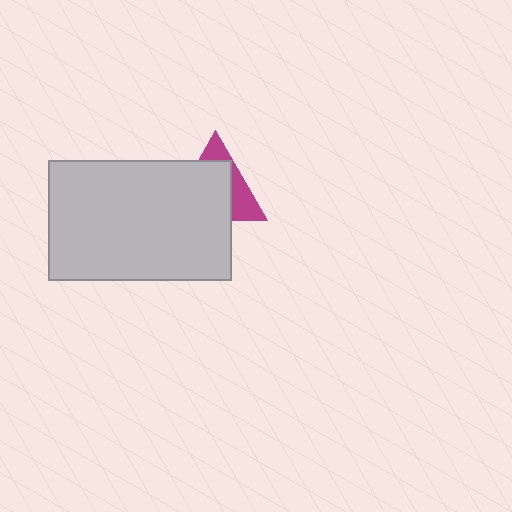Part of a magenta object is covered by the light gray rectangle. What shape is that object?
It is a triangle.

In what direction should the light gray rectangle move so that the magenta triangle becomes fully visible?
The light gray rectangle should move toward the lower-left. That is the shortest direction to clear the overlap and leave the magenta triangle fully visible.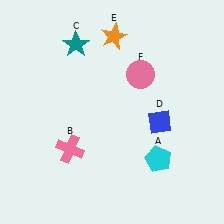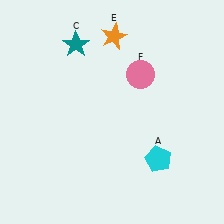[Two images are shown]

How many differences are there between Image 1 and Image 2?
There are 2 differences between the two images.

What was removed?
The blue diamond (D), the pink cross (B) were removed in Image 2.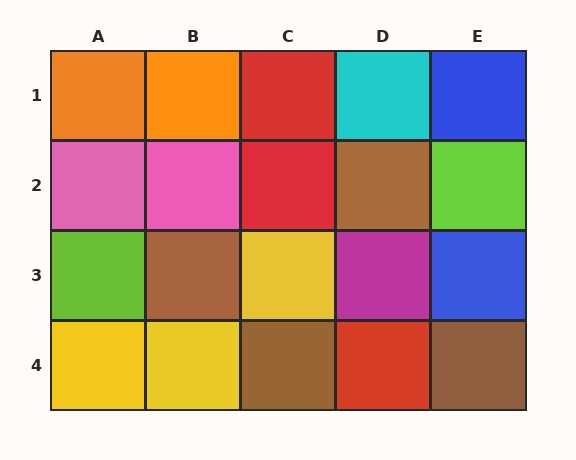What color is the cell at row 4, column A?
Yellow.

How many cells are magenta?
1 cell is magenta.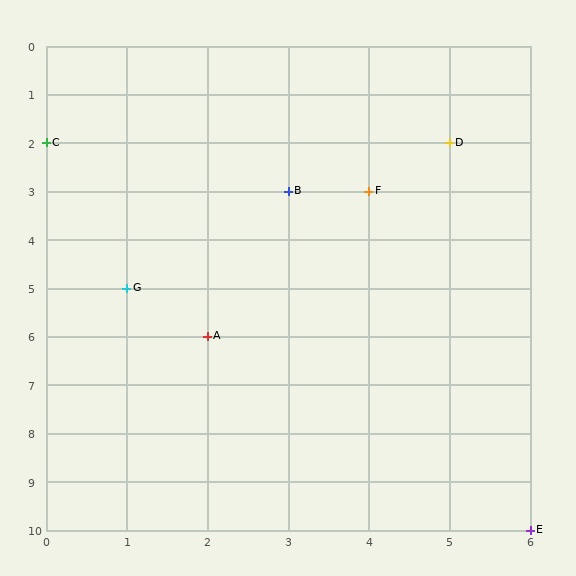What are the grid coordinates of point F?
Point F is at grid coordinates (4, 3).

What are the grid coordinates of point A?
Point A is at grid coordinates (2, 6).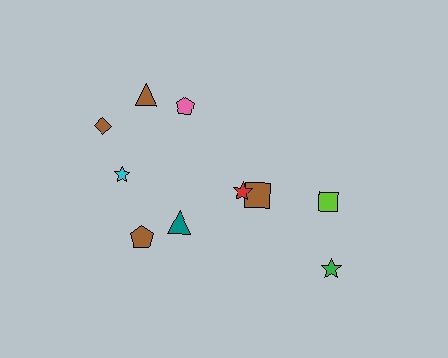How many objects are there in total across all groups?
There are 10 objects.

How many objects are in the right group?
There are 4 objects.